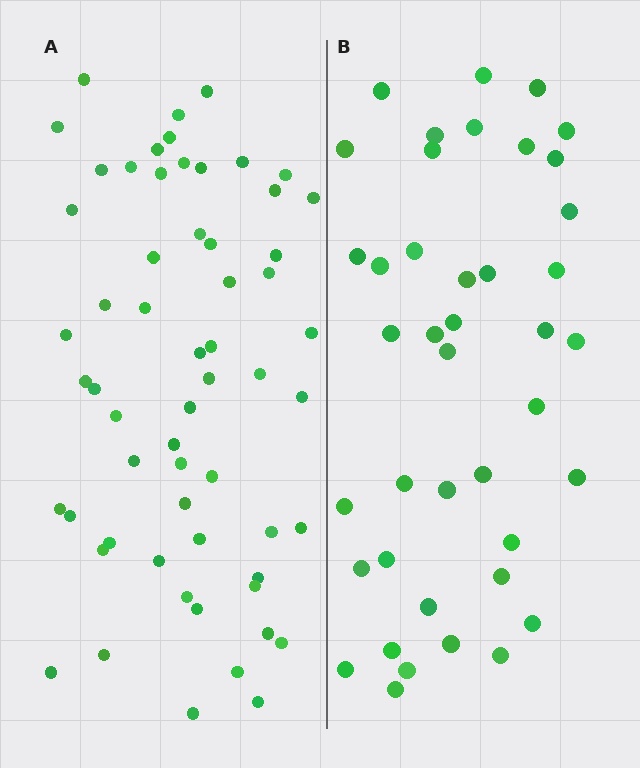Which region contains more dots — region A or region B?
Region A (the left region) has more dots.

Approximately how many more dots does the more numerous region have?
Region A has approximately 20 more dots than region B.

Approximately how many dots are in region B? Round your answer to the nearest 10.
About 40 dots. (The exact count is 41, which rounds to 40.)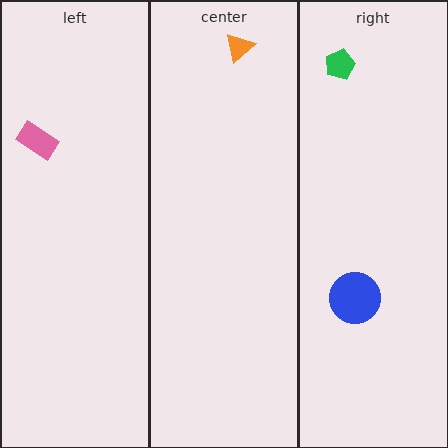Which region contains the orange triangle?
The center region.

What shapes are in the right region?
The blue circle, the green pentagon.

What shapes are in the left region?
The pink rectangle.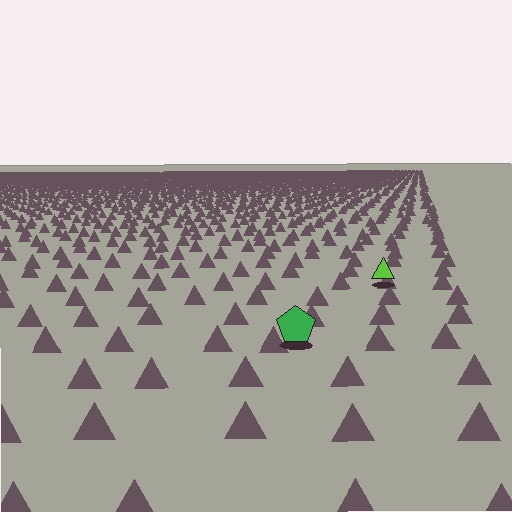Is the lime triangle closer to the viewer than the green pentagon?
No. The green pentagon is closer — you can tell from the texture gradient: the ground texture is coarser near it.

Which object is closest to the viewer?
The green pentagon is closest. The texture marks near it are larger and more spread out.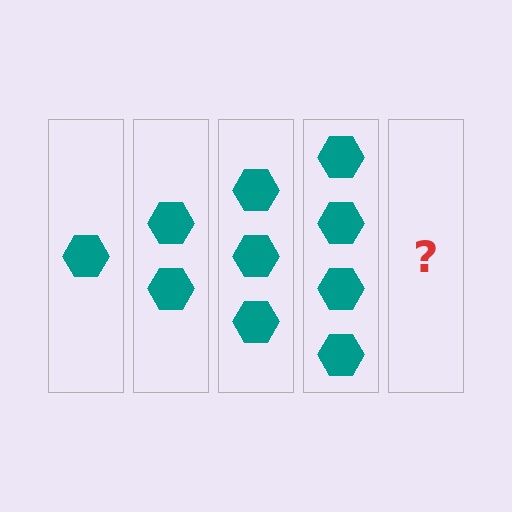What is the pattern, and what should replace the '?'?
The pattern is that each step adds one more hexagon. The '?' should be 5 hexagons.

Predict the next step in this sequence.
The next step is 5 hexagons.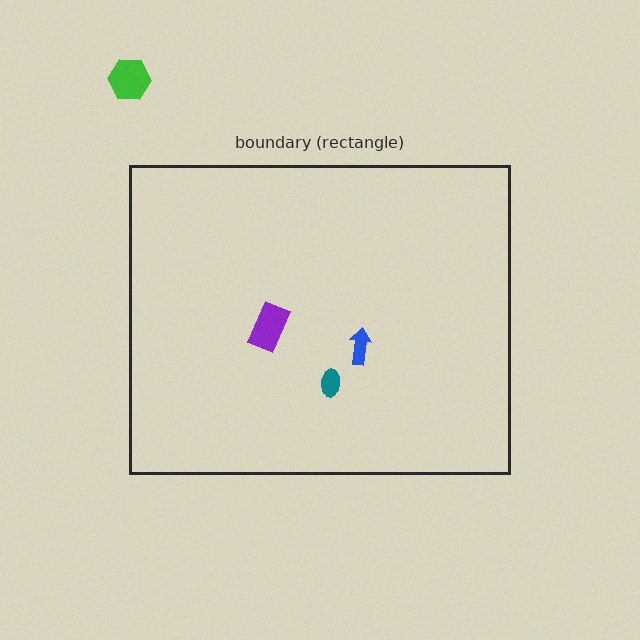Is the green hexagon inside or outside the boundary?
Outside.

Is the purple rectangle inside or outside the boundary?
Inside.